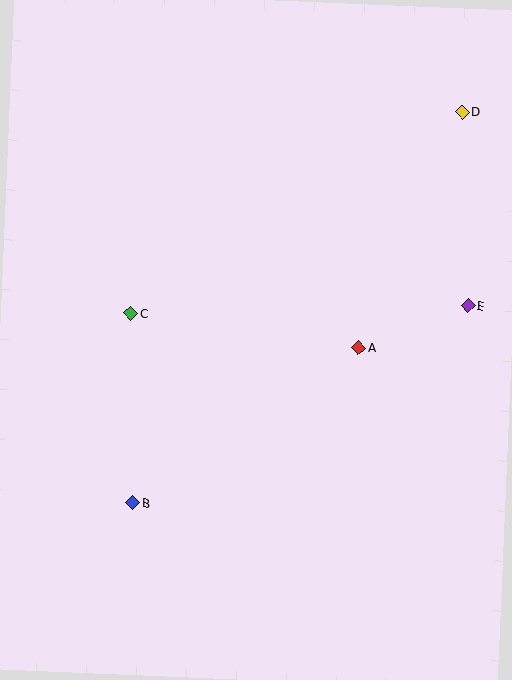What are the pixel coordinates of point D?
Point D is at (462, 112).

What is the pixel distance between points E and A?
The distance between E and A is 117 pixels.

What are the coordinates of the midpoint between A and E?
The midpoint between A and E is at (413, 327).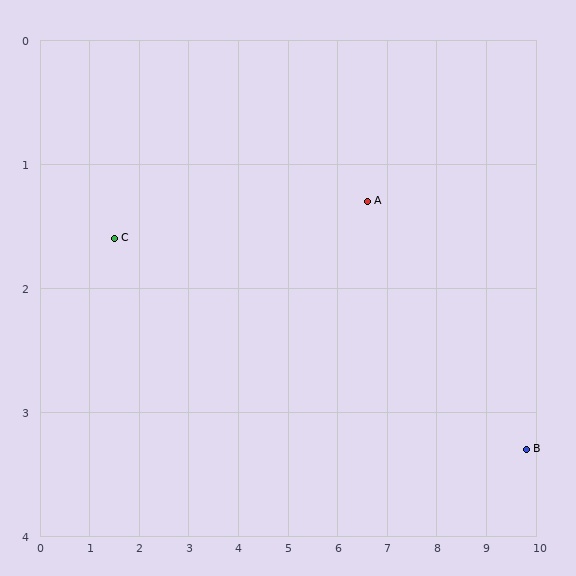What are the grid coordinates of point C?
Point C is at approximately (1.5, 1.6).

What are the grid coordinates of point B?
Point B is at approximately (9.8, 3.3).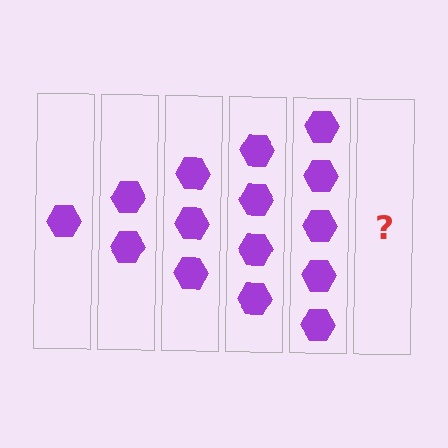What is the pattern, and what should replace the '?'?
The pattern is that each step adds one more hexagon. The '?' should be 6 hexagons.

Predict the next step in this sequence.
The next step is 6 hexagons.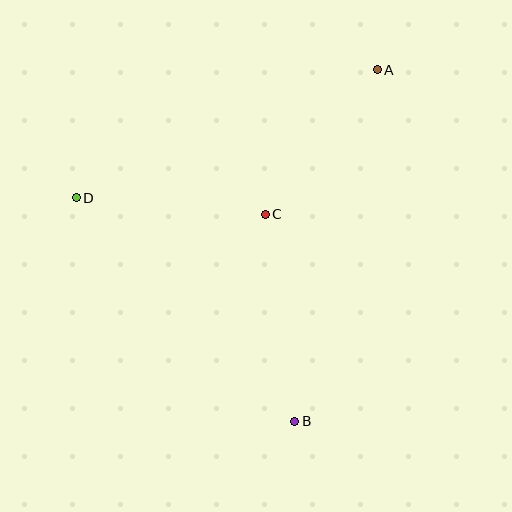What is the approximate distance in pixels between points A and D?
The distance between A and D is approximately 327 pixels.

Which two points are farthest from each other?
Points A and B are farthest from each other.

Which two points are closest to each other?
Points A and C are closest to each other.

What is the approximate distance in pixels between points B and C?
The distance between B and C is approximately 209 pixels.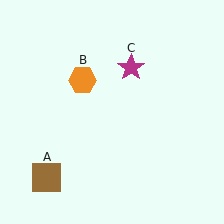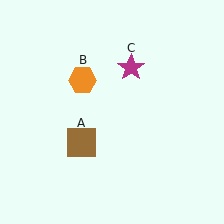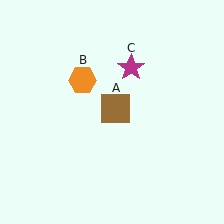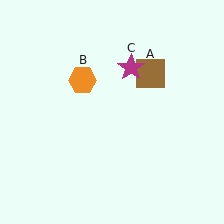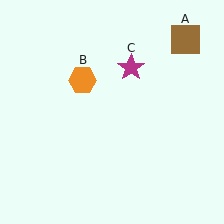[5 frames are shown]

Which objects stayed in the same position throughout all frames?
Orange hexagon (object B) and magenta star (object C) remained stationary.